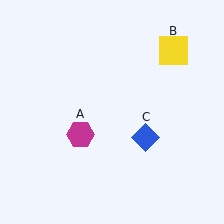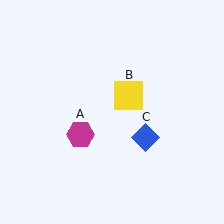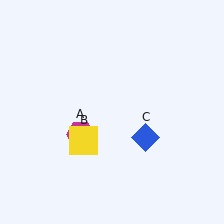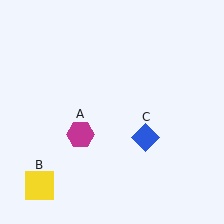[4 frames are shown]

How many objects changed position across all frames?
1 object changed position: yellow square (object B).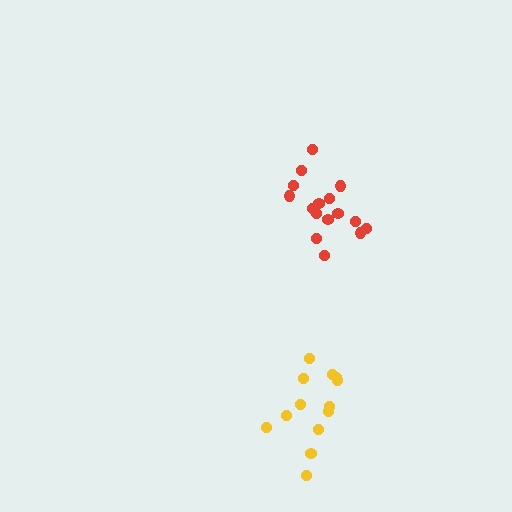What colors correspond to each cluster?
The clusters are colored: red, yellow.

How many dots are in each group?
Group 1: 16 dots, Group 2: 13 dots (29 total).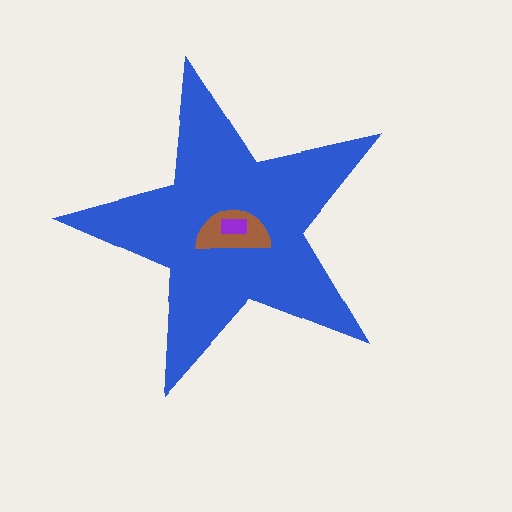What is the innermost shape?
The purple rectangle.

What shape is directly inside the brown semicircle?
The purple rectangle.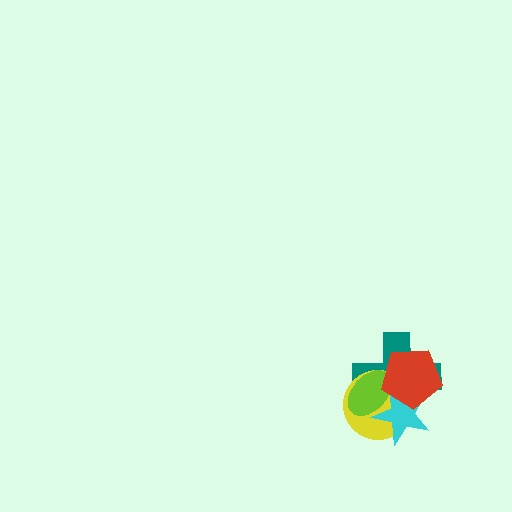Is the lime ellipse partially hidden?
Yes, it is partially covered by another shape.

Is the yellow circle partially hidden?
Yes, it is partially covered by another shape.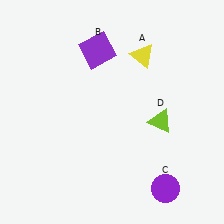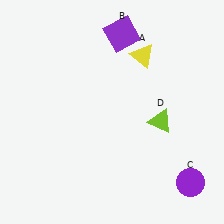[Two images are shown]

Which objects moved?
The objects that moved are: the purple square (B), the purple circle (C).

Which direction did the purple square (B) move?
The purple square (B) moved right.